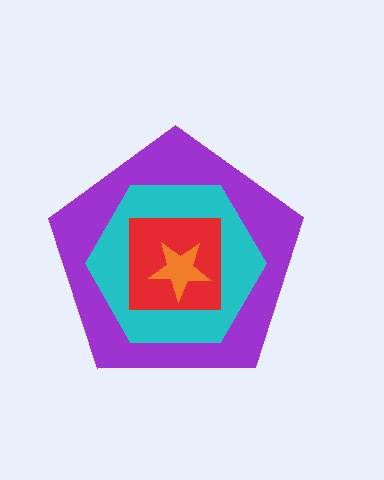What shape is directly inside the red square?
The orange star.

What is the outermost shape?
The purple pentagon.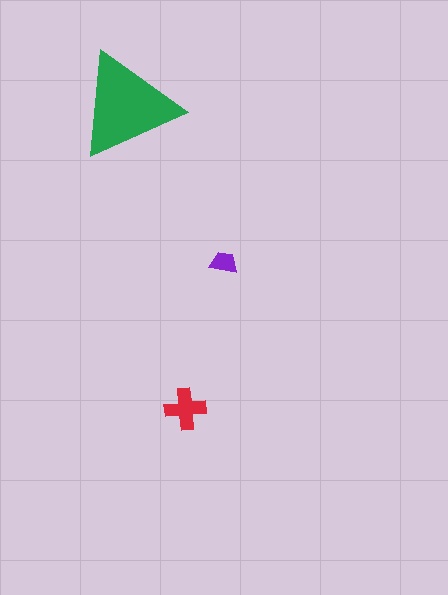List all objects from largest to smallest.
The green triangle, the red cross, the purple trapezoid.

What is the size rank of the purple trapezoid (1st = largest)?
3rd.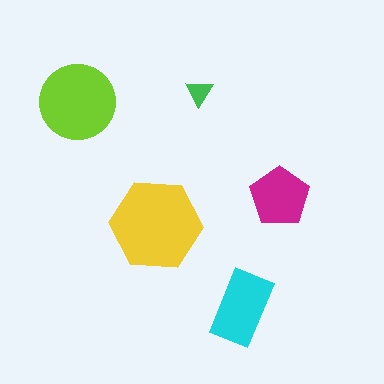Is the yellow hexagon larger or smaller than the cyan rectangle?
Larger.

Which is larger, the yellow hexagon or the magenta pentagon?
The yellow hexagon.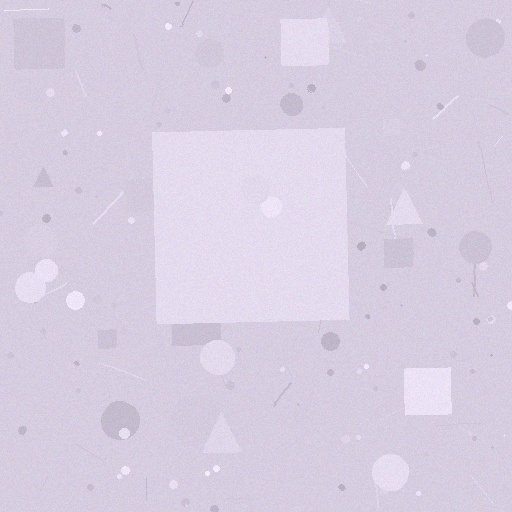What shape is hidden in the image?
A square is hidden in the image.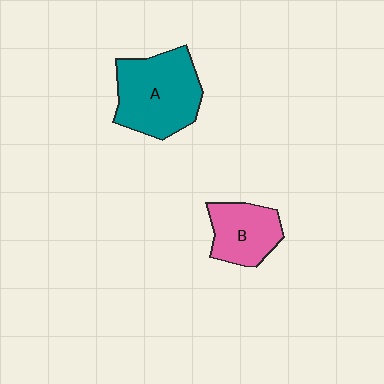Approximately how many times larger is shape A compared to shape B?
Approximately 1.6 times.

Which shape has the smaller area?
Shape B (pink).